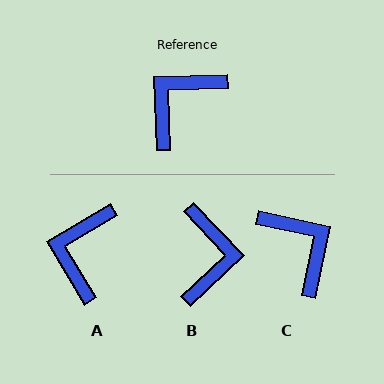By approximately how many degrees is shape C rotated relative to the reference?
Approximately 104 degrees clockwise.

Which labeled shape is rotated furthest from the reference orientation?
B, about 139 degrees away.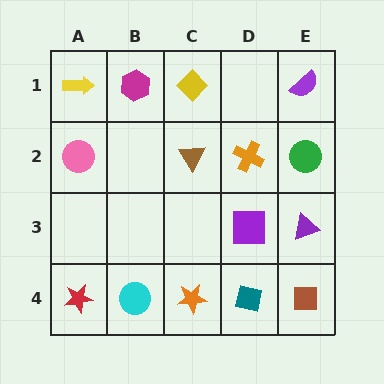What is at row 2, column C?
A brown triangle.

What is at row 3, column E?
A purple triangle.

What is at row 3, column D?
A purple square.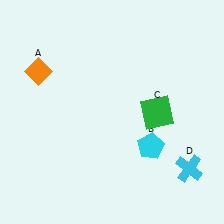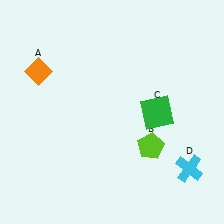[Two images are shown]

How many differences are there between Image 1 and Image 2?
There is 1 difference between the two images.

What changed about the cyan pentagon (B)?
In Image 1, B is cyan. In Image 2, it changed to lime.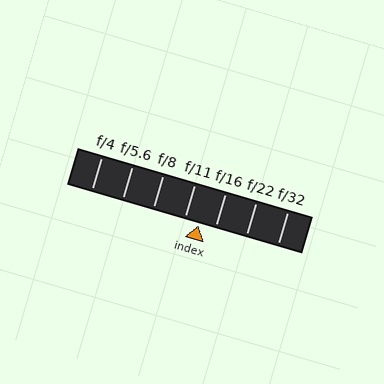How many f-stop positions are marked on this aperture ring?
There are 7 f-stop positions marked.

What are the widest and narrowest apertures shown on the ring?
The widest aperture shown is f/4 and the narrowest is f/32.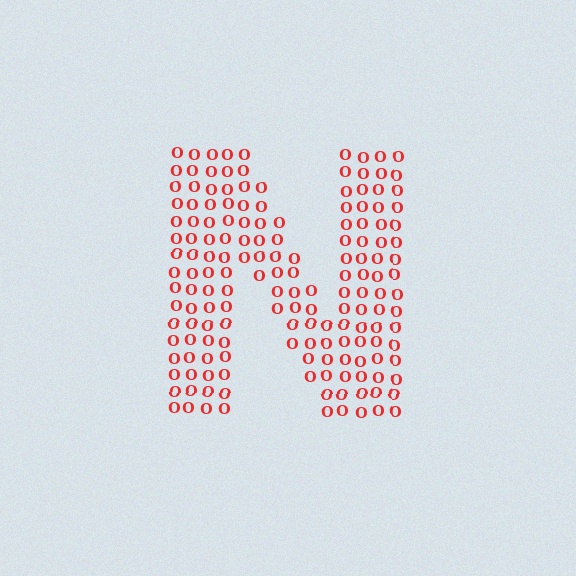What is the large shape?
The large shape is the letter N.